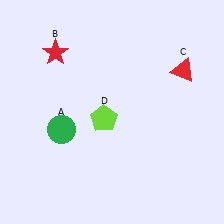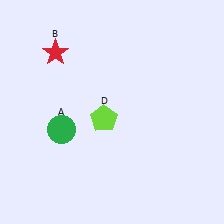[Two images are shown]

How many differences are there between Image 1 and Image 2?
There is 1 difference between the two images.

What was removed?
The red triangle (C) was removed in Image 2.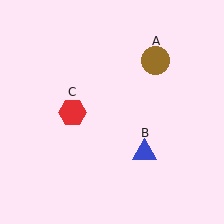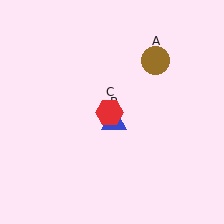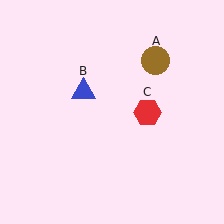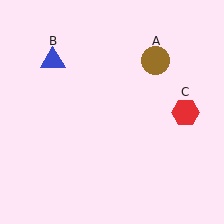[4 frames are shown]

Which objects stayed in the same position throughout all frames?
Brown circle (object A) remained stationary.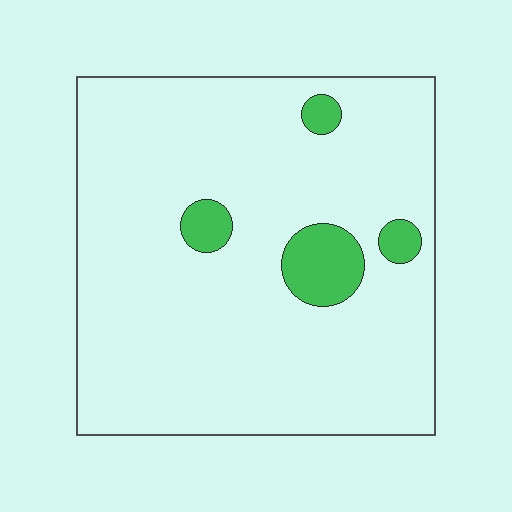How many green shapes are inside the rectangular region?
4.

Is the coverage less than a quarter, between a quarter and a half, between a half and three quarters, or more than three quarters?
Less than a quarter.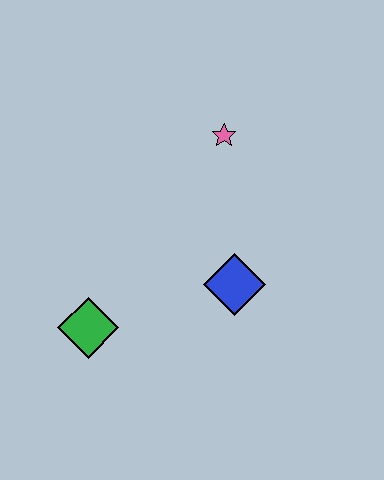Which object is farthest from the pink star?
The green diamond is farthest from the pink star.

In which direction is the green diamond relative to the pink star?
The green diamond is below the pink star.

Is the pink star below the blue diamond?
No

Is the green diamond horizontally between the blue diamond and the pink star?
No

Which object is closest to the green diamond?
The blue diamond is closest to the green diamond.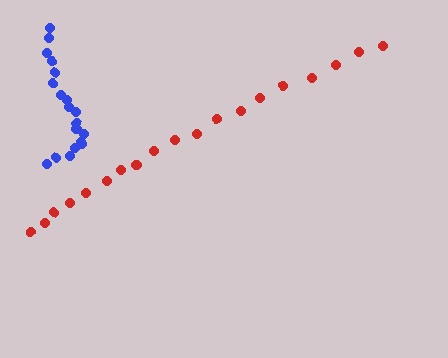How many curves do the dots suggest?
There are 2 distinct paths.